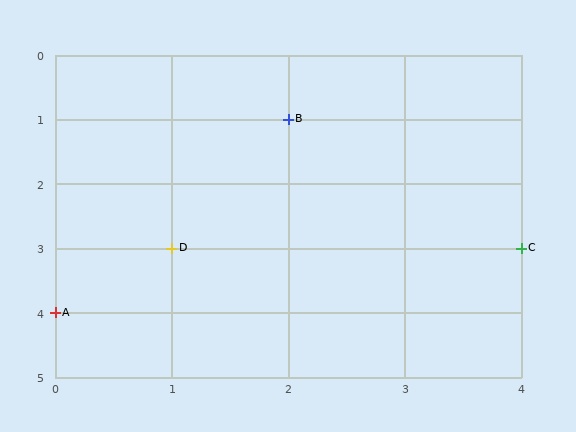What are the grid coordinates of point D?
Point D is at grid coordinates (1, 3).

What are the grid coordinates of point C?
Point C is at grid coordinates (4, 3).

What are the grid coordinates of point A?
Point A is at grid coordinates (0, 4).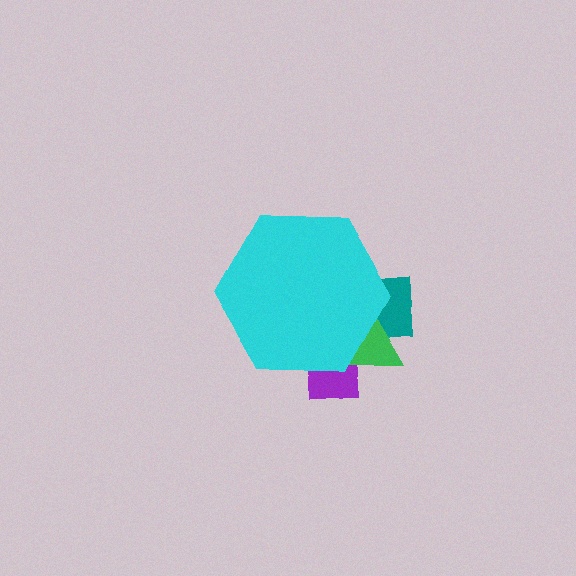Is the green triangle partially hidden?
Yes, the green triangle is partially hidden behind the cyan hexagon.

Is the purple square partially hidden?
Yes, the purple square is partially hidden behind the cyan hexagon.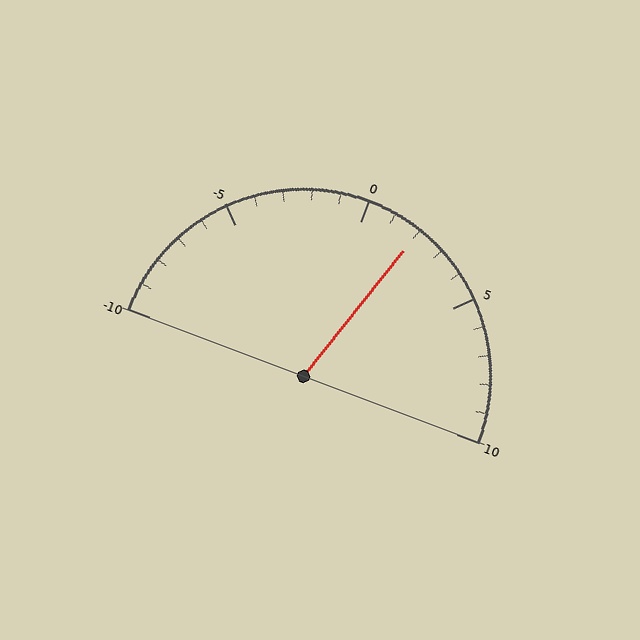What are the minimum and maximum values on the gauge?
The gauge ranges from -10 to 10.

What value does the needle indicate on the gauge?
The needle indicates approximately 2.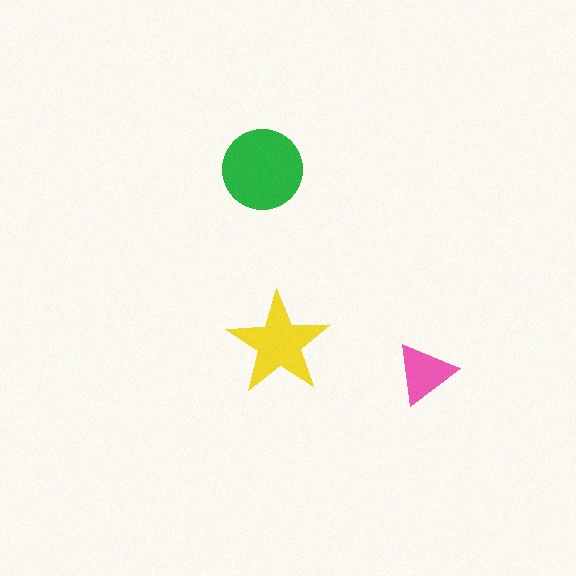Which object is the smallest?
The pink triangle.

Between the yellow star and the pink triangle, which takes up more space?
The yellow star.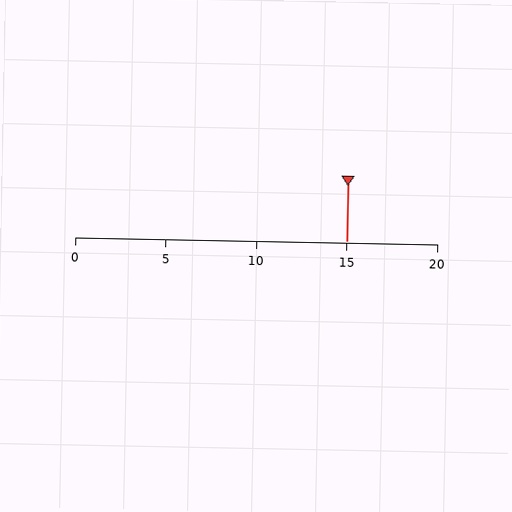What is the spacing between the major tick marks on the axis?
The major ticks are spaced 5 apart.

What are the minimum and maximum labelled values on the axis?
The axis runs from 0 to 20.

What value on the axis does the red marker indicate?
The marker indicates approximately 15.